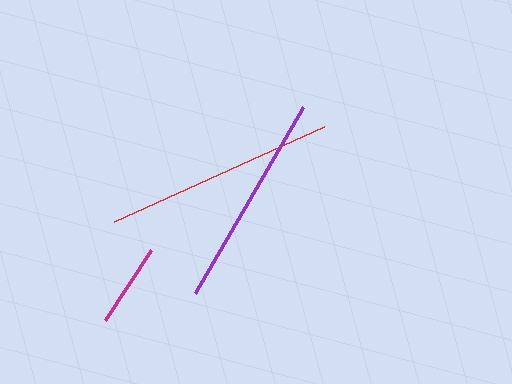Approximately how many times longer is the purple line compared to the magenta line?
The purple line is approximately 2.6 times the length of the magenta line.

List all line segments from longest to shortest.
From longest to shortest: red, purple, magenta.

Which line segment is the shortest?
The magenta line is the shortest at approximately 84 pixels.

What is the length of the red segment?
The red segment is approximately 231 pixels long.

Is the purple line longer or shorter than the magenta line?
The purple line is longer than the magenta line.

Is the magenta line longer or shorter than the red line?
The red line is longer than the magenta line.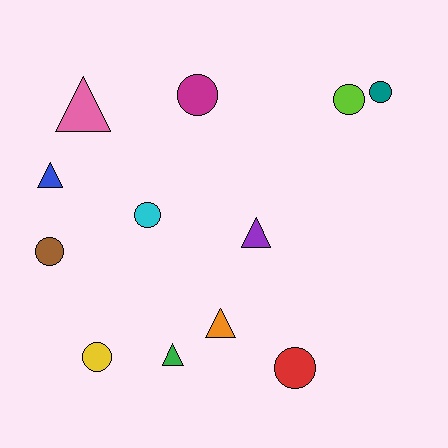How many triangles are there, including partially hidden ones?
There are 5 triangles.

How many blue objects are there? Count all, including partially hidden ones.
There is 1 blue object.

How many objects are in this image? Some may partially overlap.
There are 12 objects.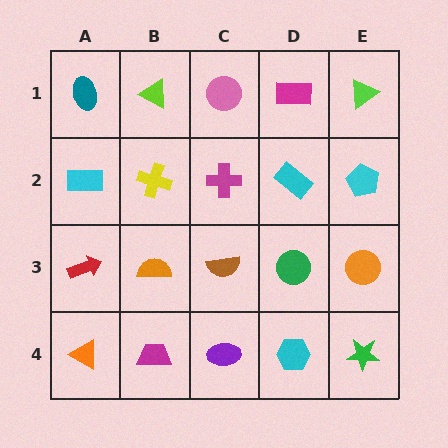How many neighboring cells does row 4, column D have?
3.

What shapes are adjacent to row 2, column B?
A lime triangle (row 1, column B), an orange semicircle (row 3, column B), a cyan rectangle (row 2, column A), a magenta cross (row 2, column C).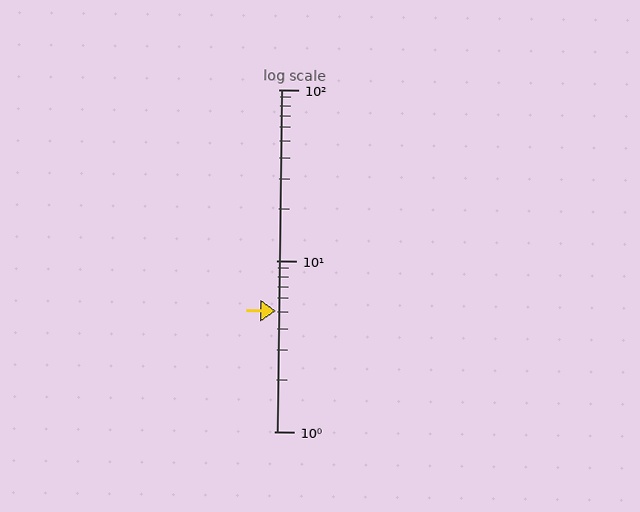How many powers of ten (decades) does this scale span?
The scale spans 2 decades, from 1 to 100.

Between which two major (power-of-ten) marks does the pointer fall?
The pointer is between 1 and 10.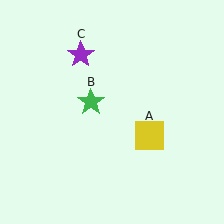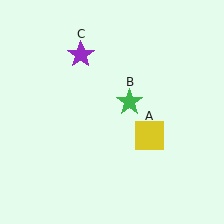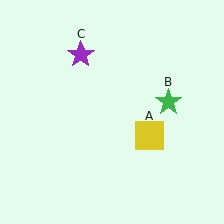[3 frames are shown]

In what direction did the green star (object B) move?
The green star (object B) moved right.